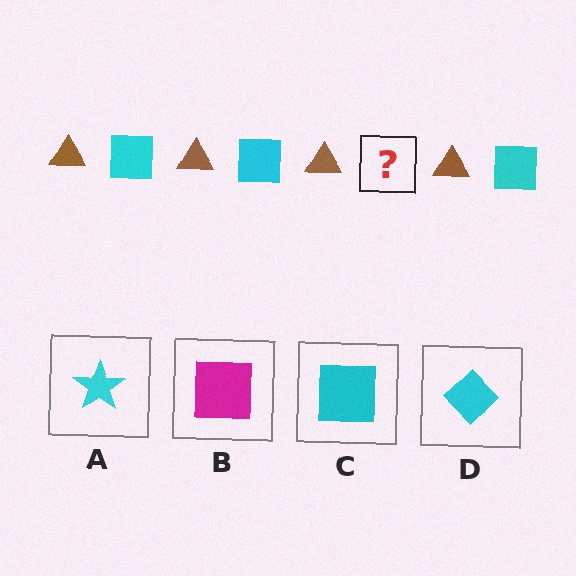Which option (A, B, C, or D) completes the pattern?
C.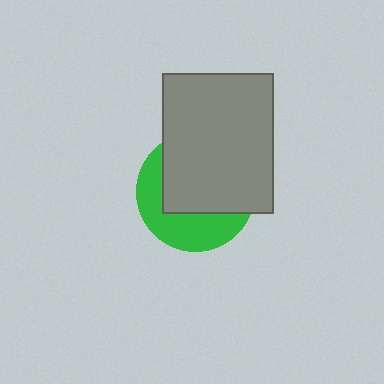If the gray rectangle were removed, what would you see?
You would see the complete green circle.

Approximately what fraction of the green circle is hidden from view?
Roughly 60% of the green circle is hidden behind the gray rectangle.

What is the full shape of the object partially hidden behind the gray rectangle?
The partially hidden object is a green circle.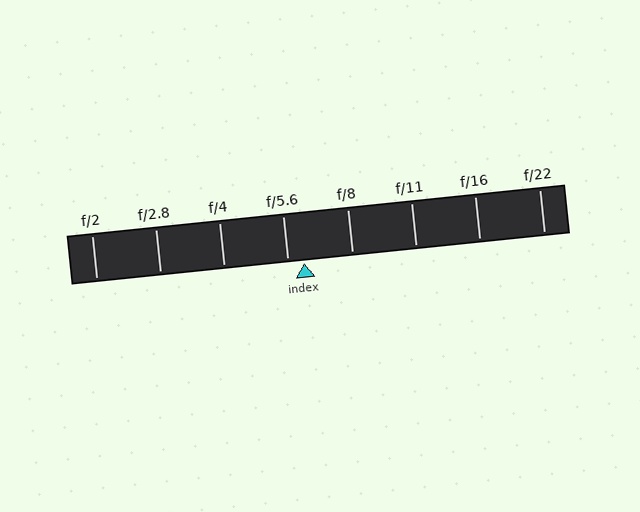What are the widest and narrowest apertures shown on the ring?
The widest aperture shown is f/2 and the narrowest is f/22.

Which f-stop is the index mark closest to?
The index mark is closest to f/5.6.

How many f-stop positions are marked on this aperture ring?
There are 8 f-stop positions marked.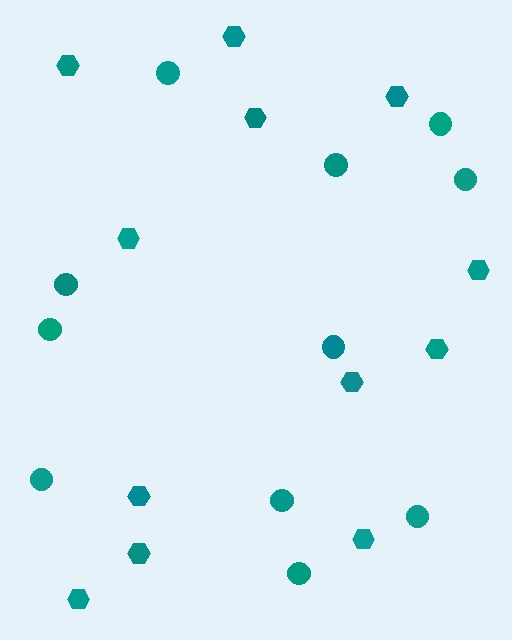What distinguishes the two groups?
There are 2 groups: one group of circles (11) and one group of hexagons (12).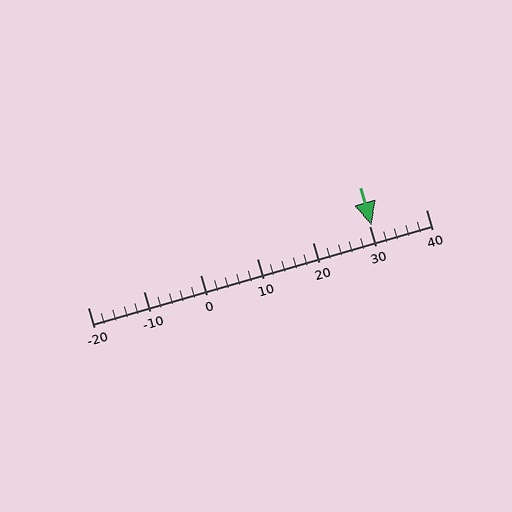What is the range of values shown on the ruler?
The ruler shows values from -20 to 40.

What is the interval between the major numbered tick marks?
The major tick marks are spaced 10 units apart.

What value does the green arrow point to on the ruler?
The green arrow points to approximately 30.